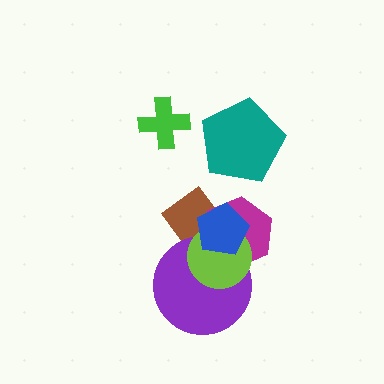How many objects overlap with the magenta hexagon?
4 objects overlap with the magenta hexagon.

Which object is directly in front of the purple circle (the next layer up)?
The magenta hexagon is directly in front of the purple circle.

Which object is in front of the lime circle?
The blue pentagon is in front of the lime circle.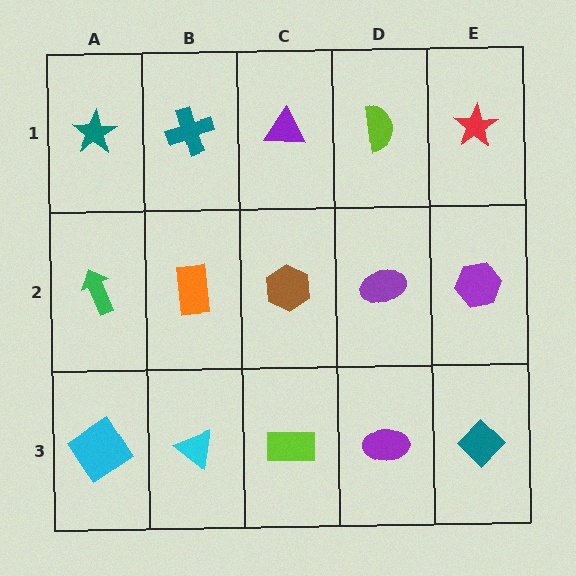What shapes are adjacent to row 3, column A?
A green arrow (row 2, column A), a cyan triangle (row 3, column B).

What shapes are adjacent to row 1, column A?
A green arrow (row 2, column A), a teal cross (row 1, column B).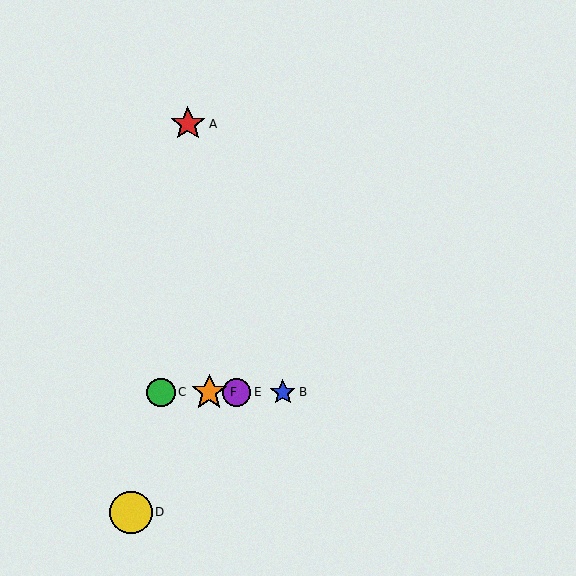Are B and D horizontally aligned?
No, B is at y≈392 and D is at y≈512.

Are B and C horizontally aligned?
Yes, both are at y≈392.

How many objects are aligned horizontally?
4 objects (B, C, E, F) are aligned horizontally.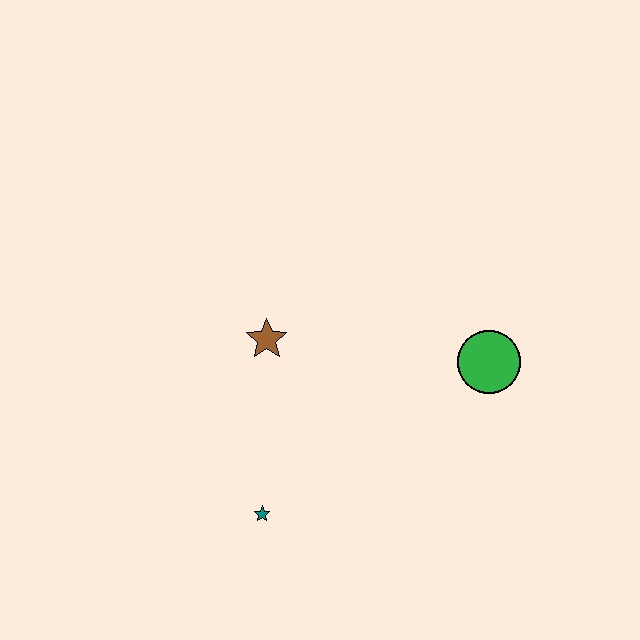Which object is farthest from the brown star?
The green circle is farthest from the brown star.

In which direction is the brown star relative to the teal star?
The brown star is above the teal star.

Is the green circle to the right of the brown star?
Yes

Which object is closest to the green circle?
The brown star is closest to the green circle.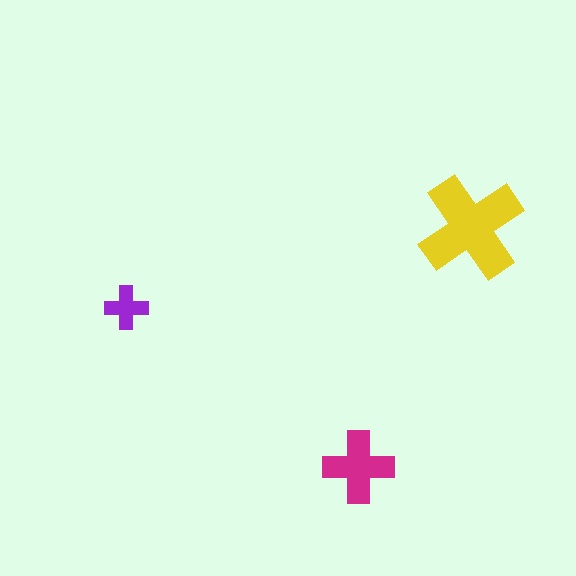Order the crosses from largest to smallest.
the yellow one, the magenta one, the purple one.